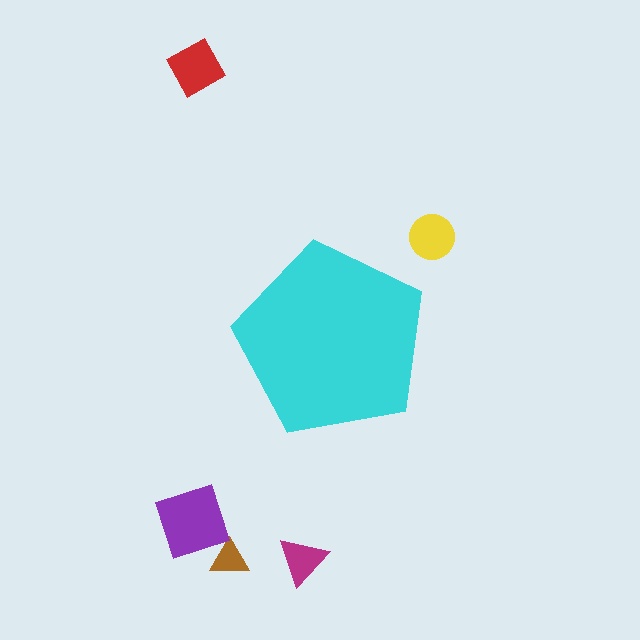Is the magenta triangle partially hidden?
No, the magenta triangle is fully visible.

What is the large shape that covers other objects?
A cyan pentagon.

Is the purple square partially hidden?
No, the purple square is fully visible.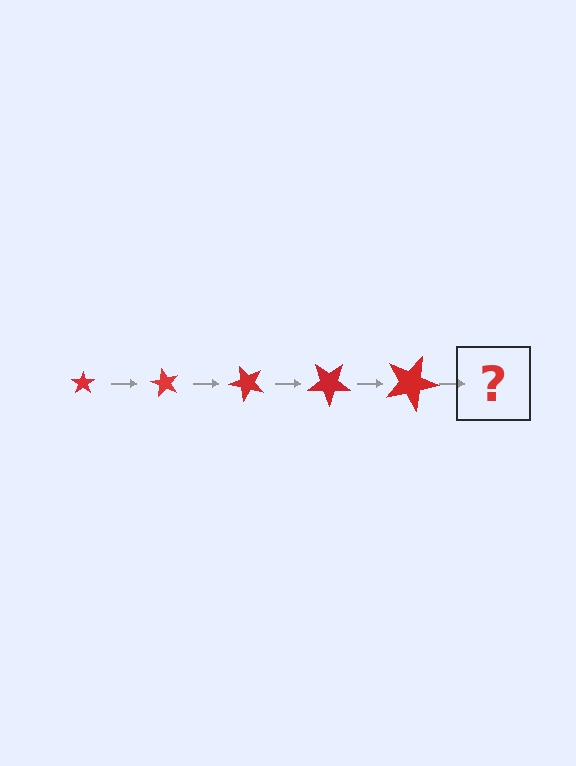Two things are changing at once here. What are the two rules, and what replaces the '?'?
The two rules are that the star grows larger each step and it rotates 60 degrees each step. The '?' should be a star, larger than the previous one and rotated 300 degrees from the start.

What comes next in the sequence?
The next element should be a star, larger than the previous one and rotated 300 degrees from the start.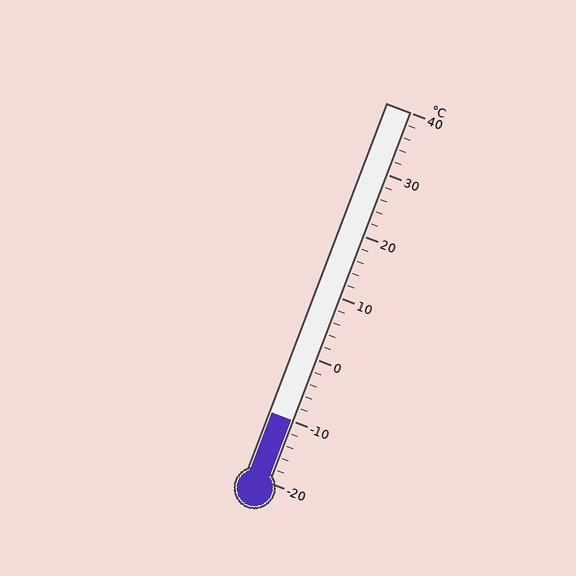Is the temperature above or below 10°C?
The temperature is below 10°C.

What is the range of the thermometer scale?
The thermometer scale ranges from -20°C to 40°C.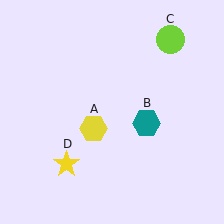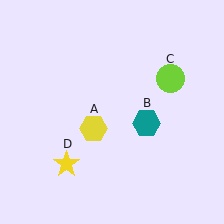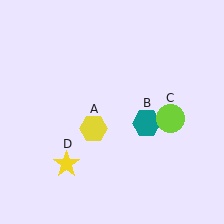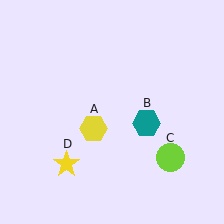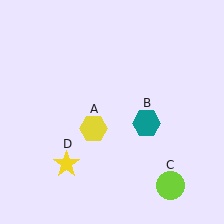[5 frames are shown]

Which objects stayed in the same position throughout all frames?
Yellow hexagon (object A) and teal hexagon (object B) and yellow star (object D) remained stationary.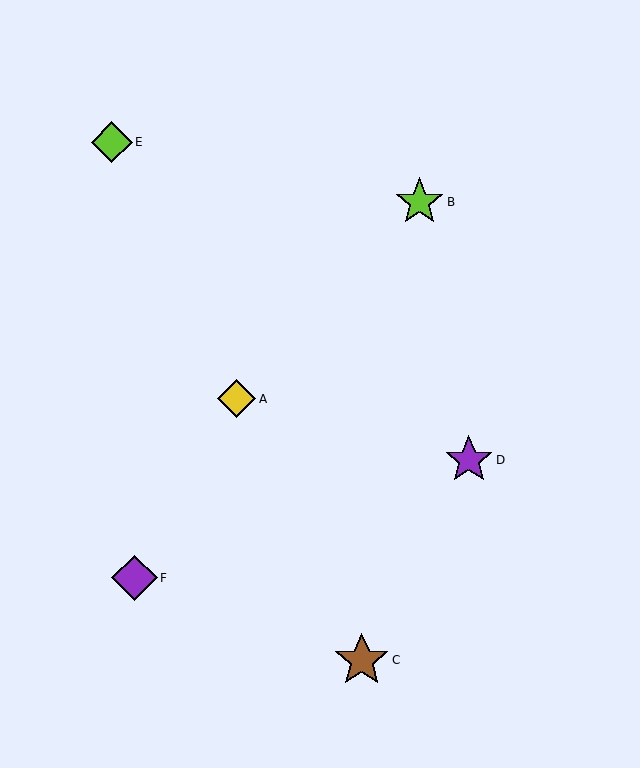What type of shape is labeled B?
Shape B is a lime star.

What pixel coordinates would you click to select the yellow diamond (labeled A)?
Click at (237, 399) to select the yellow diamond A.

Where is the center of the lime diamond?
The center of the lime diamond is at (112, 142).